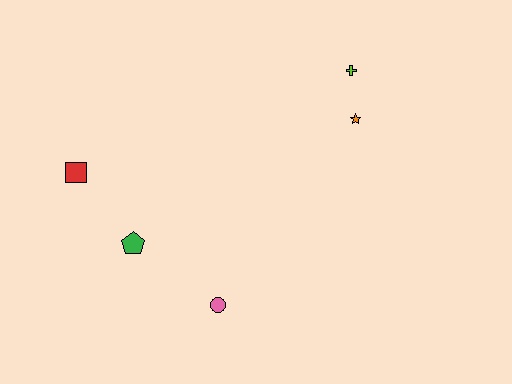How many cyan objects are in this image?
There are no cyan objects.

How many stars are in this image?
There is 1 star.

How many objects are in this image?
There are 5 objects.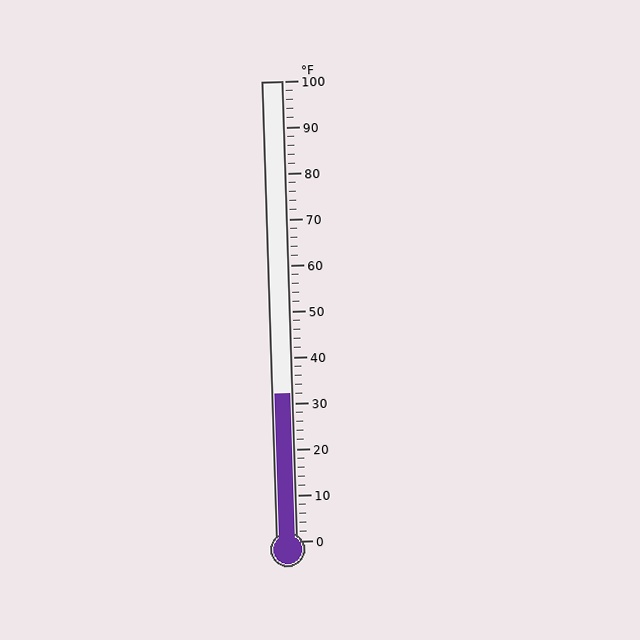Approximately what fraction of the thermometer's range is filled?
The thermometer is filled to approximately 30% of its range.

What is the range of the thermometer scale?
The thermometer scale ranges from 0°F to 100°F.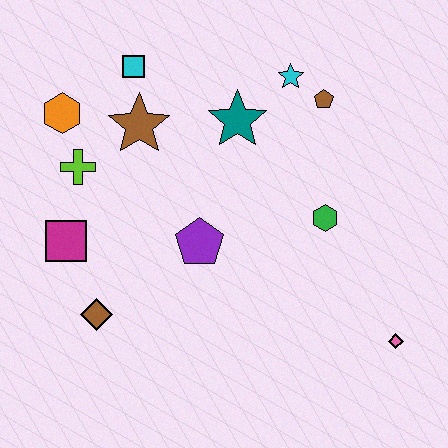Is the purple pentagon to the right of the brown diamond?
Yes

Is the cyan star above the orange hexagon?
Yes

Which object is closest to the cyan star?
The brown pentagon is closest to the cyan star.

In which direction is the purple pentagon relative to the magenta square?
The purple pentagon is to the right of the magenta square.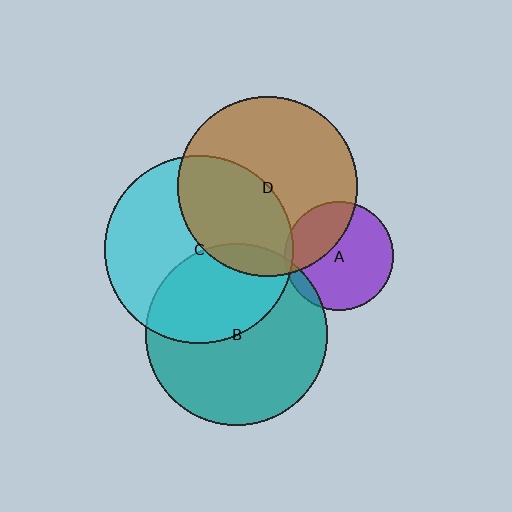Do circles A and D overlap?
Yes.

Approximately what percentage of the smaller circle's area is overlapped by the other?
Approximately 35%.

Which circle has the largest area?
Circle C (cyan).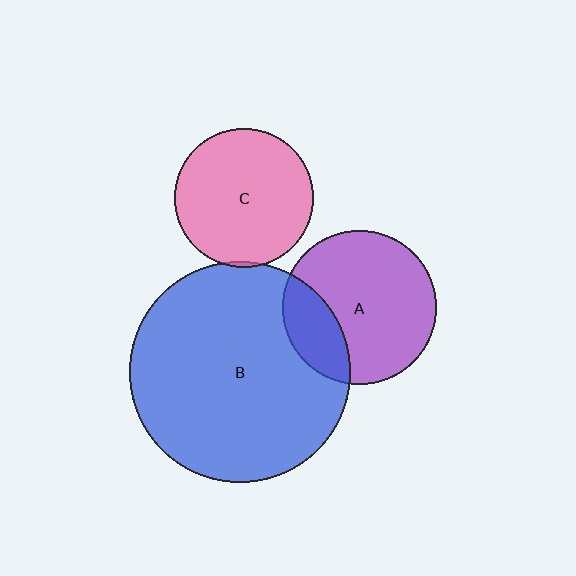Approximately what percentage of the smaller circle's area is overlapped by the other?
Approximately 5%.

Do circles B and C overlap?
Yes.